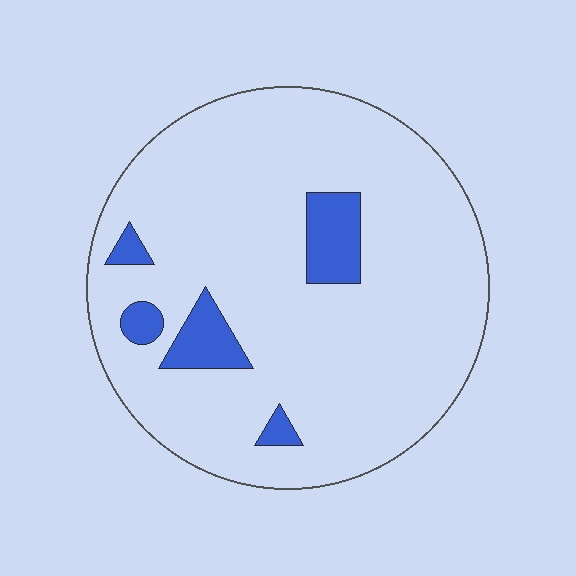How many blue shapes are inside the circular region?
5.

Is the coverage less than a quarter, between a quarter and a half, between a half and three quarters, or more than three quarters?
Less than a quarter.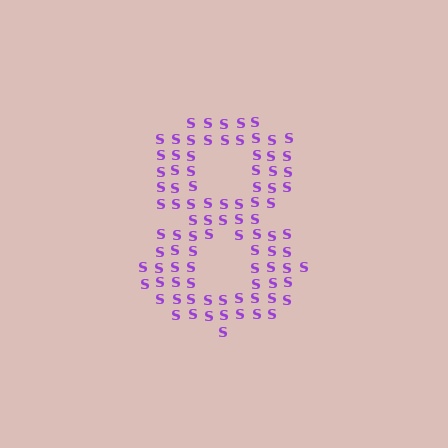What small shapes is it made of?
It is made of small letter S's.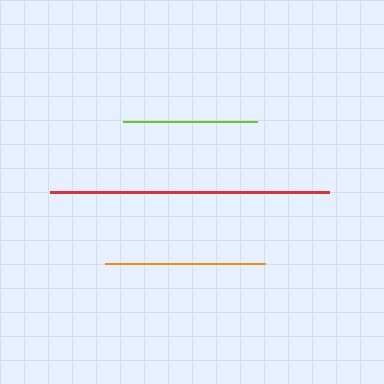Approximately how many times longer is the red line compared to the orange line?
The red line is approximately 1.7 times the length of the orange line.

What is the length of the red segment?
The red segment is approximately 279 pixels long.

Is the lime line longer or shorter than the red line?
The red line is longer than the lime line.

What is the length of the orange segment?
The orange segment is approximately 160 pixels long.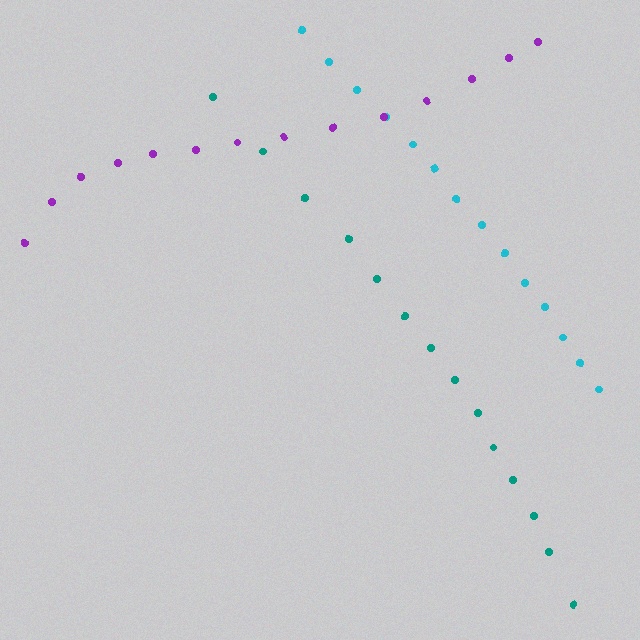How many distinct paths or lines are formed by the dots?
There are 3 distinct paths.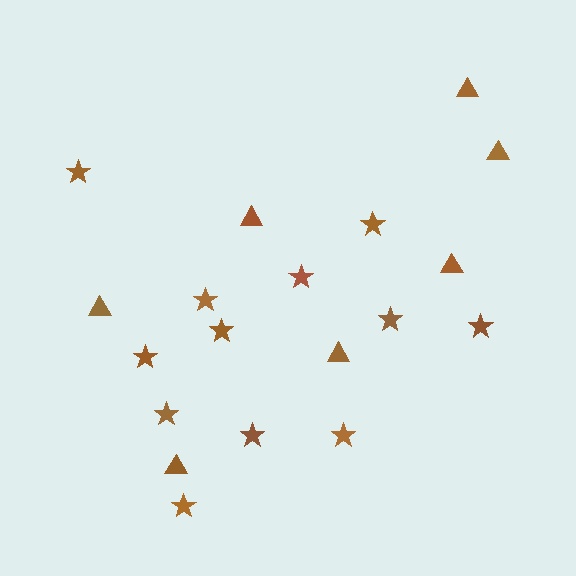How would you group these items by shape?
There are 2 groups: one group of triangles (7) and one group of stars (12).